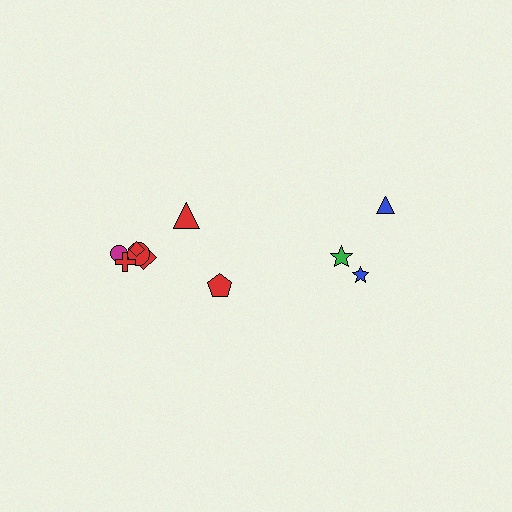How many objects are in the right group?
There are 3 objects.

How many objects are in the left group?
There are 7 objects.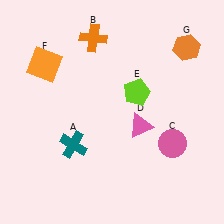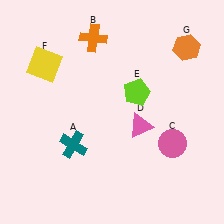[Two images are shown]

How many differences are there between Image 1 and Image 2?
There is 1 difference between the two images.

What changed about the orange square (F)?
In Image 1, F is orange. In Image 2, it changed to yellow.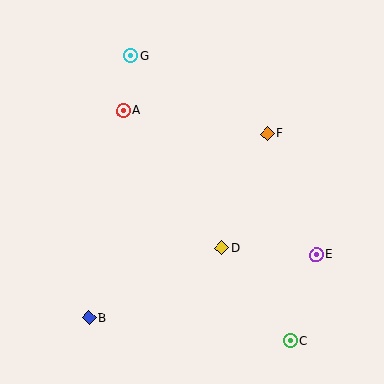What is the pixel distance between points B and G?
The distance between B and G is 266 pixels.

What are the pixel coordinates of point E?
Point E is at (317, 255).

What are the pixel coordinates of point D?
Point D is at (222, 248).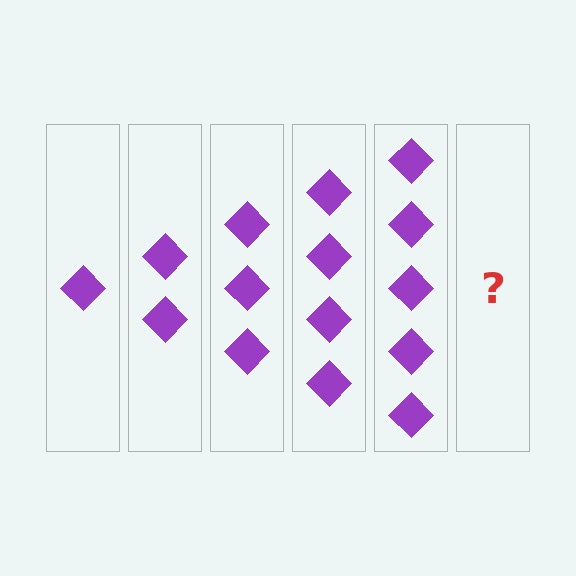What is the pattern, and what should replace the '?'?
The pattern is that each step adds one more diamond. The '?' should be 6 diamonds.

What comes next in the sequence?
The next element should be 6 diamonds.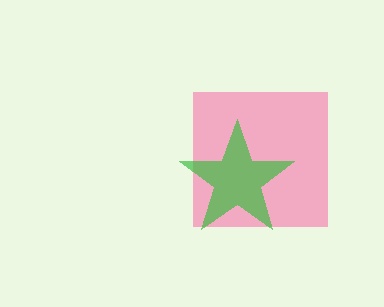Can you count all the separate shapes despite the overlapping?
Yes, there are 2 separate shapes.